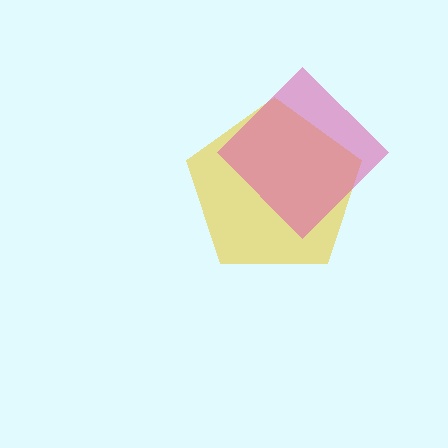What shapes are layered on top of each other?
The layered shapes are: a yellow pentagon, a pink diamond.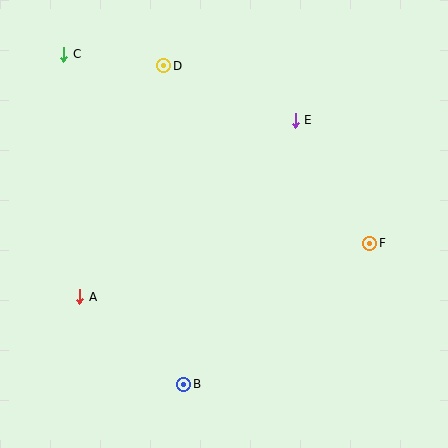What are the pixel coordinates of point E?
Point E is at (295, 120).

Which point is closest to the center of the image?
Point E at (295, 120) is closest to the center.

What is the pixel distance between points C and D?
The distance between C and D is 101 pixels.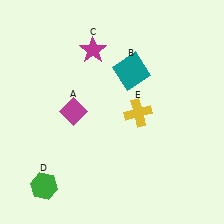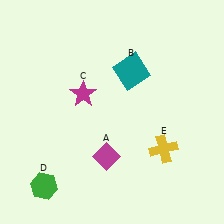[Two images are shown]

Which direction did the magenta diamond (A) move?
The magenta diamond (A) moved down.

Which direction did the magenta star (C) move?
The magenta star (C) moved down.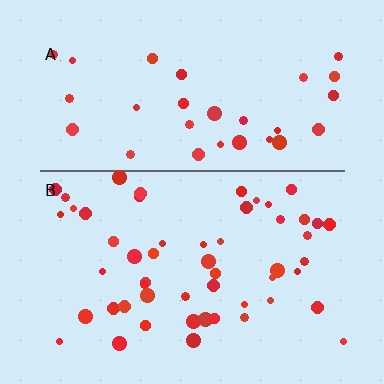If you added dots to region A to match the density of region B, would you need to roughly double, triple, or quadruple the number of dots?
Approximately double.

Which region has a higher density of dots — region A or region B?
B (the bottom).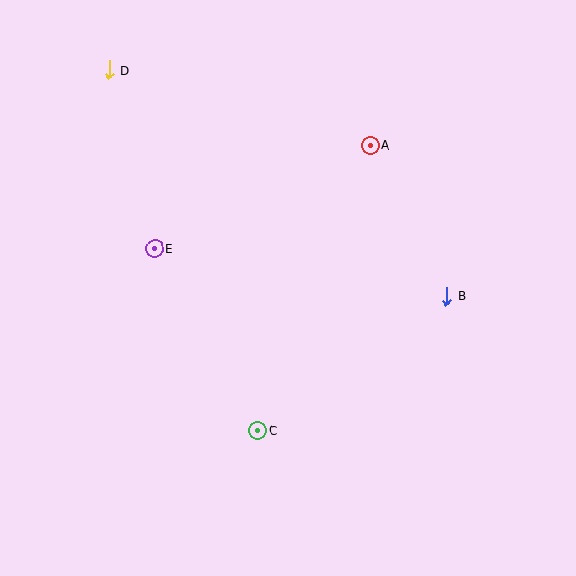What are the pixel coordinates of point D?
Point D is at (109, 70).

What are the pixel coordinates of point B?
Point B is at (447, 296).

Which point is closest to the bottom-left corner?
Point C is closest to the bottom-left corner.